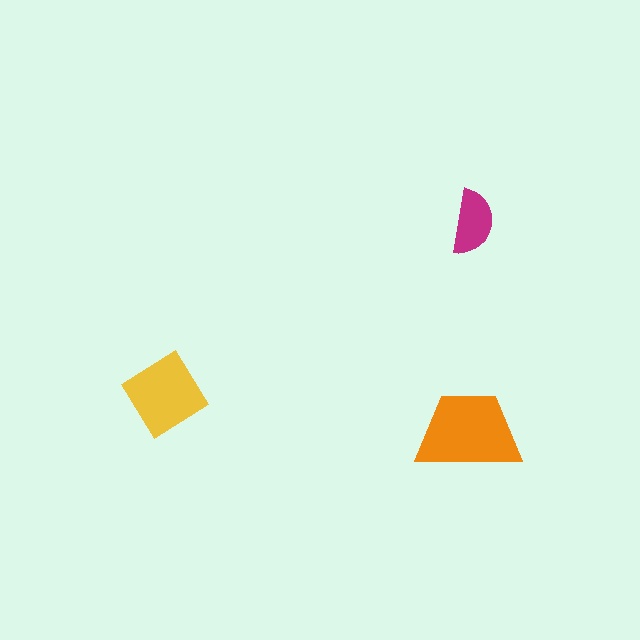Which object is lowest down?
The orange trapezoid is bottommost.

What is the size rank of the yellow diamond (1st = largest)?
2nd.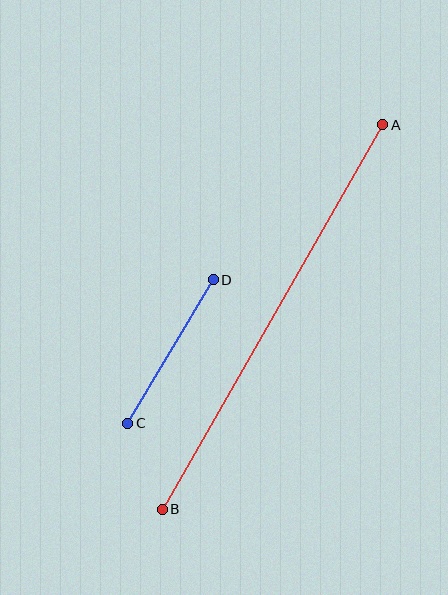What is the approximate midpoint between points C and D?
The midpoint is at approximately (171, 351) pixels.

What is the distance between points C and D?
The distance is approximately 167 pixels.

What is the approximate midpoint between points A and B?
The midpoint is at approximately (273, 317) pixels.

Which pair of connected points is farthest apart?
Points A and B are farthest apart.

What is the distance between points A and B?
The distance is approximately 443 pixels.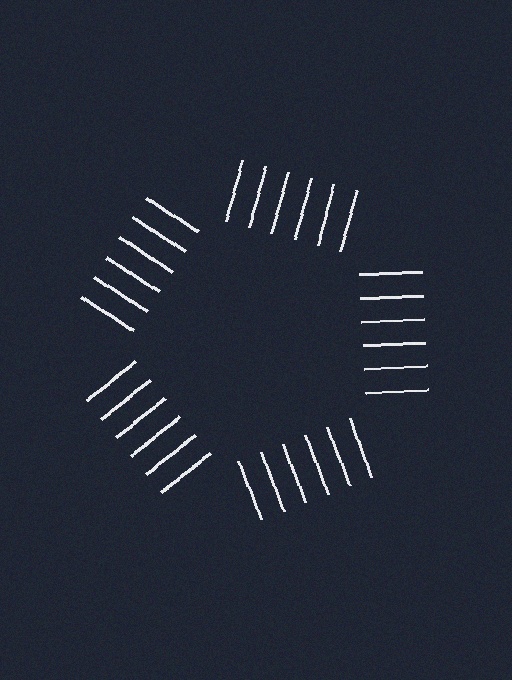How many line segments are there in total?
30 — 6 along each of the 5 edges.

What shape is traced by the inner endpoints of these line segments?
An illusory pentagon — the line segments terminate on its edges but no continuous stroke is drawn.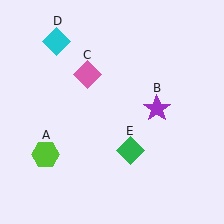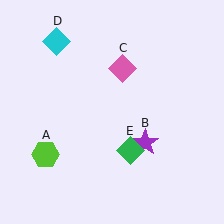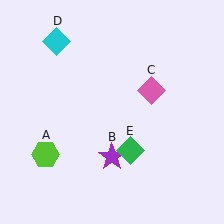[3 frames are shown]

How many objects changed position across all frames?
2 objects changed position: purple star (object B), pink diamond (object C).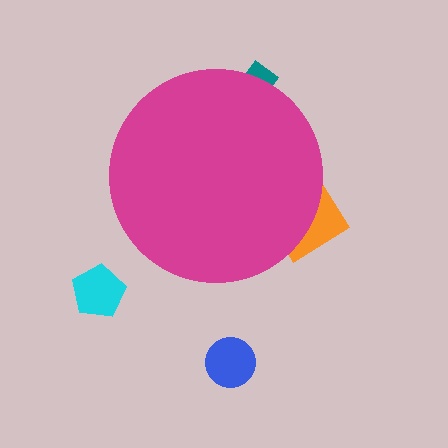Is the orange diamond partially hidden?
Yes, the orange diamond is partially hidden behind the magenta circle.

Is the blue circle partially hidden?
No, the blue circle is fully visible.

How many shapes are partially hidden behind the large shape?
2 shapes are partially hidden.